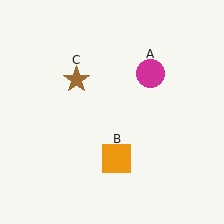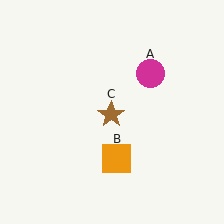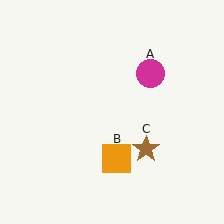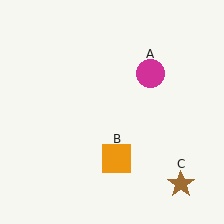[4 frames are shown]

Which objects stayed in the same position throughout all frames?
Magenta circle (object A) and orange square (object B) remained stationary.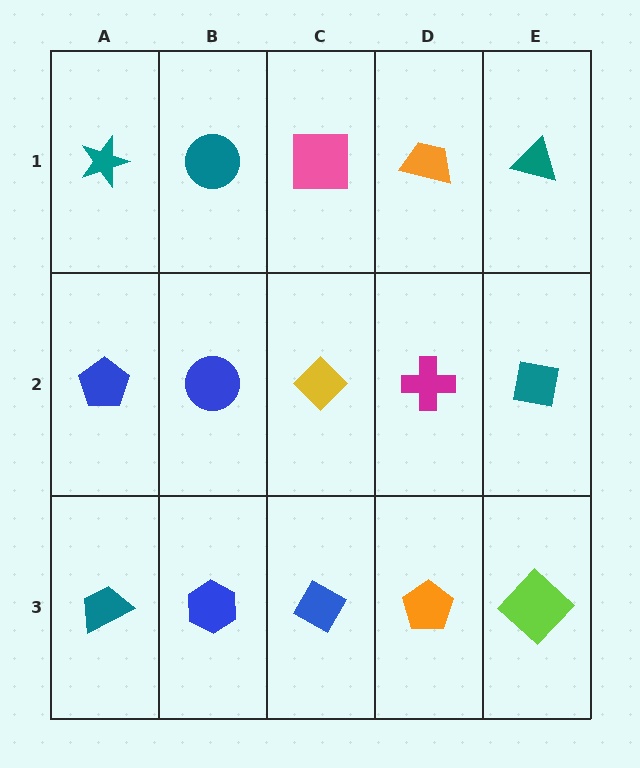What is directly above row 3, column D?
A magenta cross.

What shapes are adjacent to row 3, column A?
A blue pentagon (row 2, column A), a blue hexagon (row 3, column B).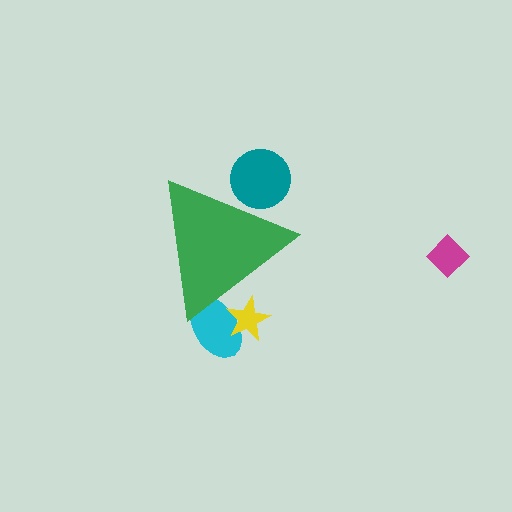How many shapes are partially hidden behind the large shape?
3 shapes are partially hidden.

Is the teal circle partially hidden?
Yes, the teal circle is partially hidden behind the green triangle.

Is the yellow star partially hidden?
Yes, the yellow star is partially hidden behind the green triangle.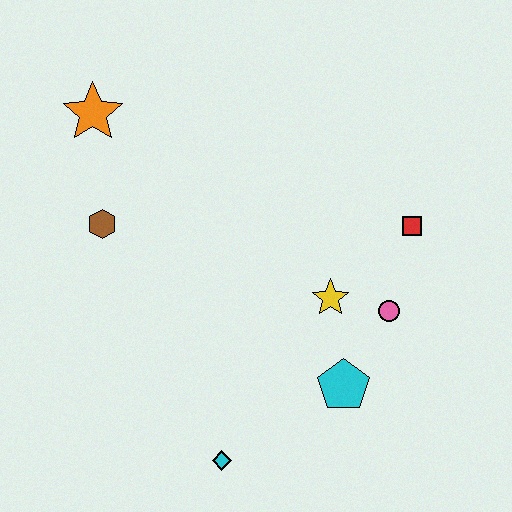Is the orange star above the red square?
Yes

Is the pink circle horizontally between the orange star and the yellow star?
No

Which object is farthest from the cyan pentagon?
The orange star is farthest from the cyan pentagon.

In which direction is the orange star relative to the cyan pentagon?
The orange star is above the cyan pentagon.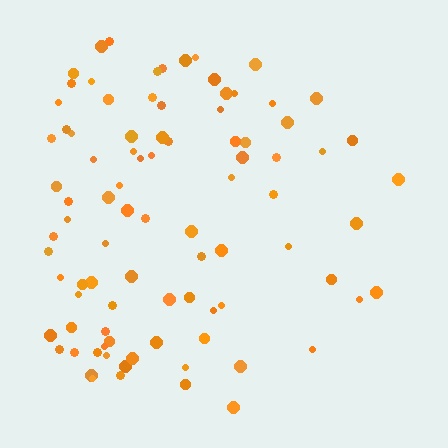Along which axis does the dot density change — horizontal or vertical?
Horizontal.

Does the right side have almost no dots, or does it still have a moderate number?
Still a moderate number, just noticeably fewer than the left.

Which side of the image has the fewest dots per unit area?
The right.